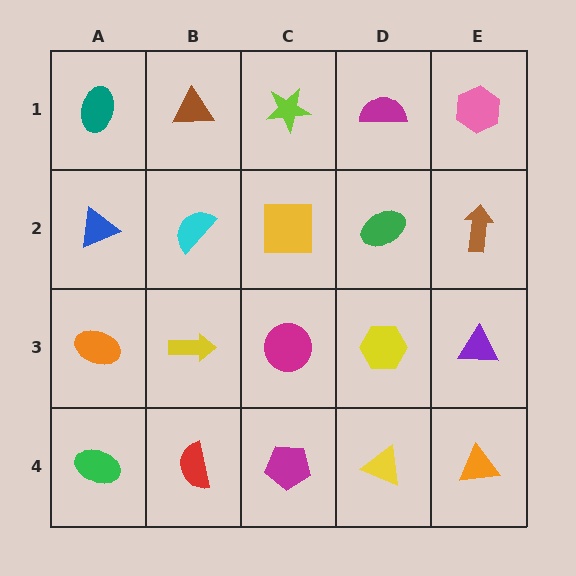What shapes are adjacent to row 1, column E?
A brown arrow (row 2, column E), a magenta semicircle (row 1, column D).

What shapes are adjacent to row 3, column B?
A cyan semicircle (row 2, column B), a red semicircle (row 4, column B), an orange ellipse (row 3, column A), a magenta circle (row 3, column C).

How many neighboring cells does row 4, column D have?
3.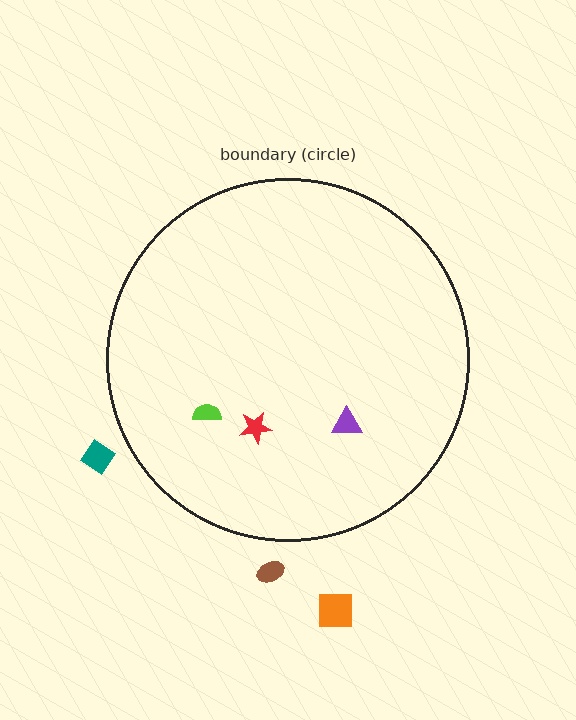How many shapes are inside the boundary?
3 inside, 3 outside.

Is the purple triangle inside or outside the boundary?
Inside.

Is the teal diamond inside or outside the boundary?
Outside.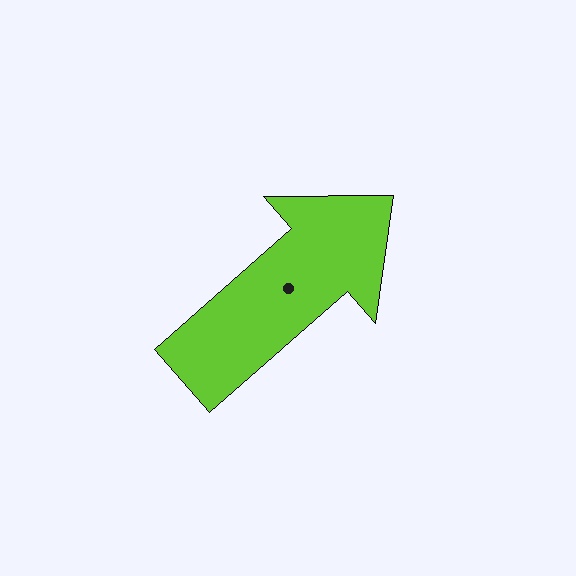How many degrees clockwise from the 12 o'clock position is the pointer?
Approximately 49 degrees.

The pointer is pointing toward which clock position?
Roughly 2 o'clock.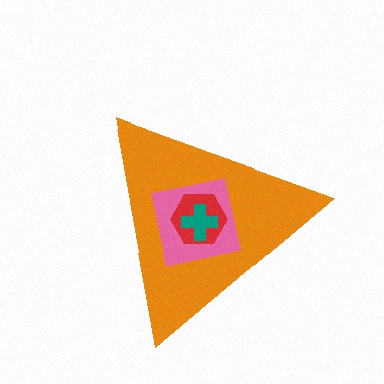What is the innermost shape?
The teal cross.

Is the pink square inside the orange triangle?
Yes.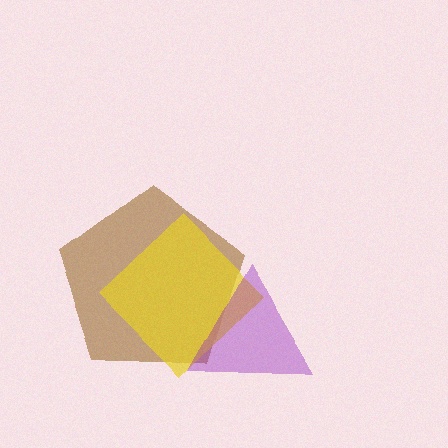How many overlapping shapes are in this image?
There are 3 overlapping shapes in the image.